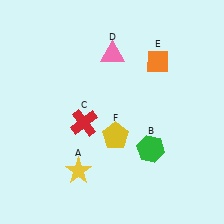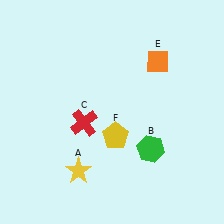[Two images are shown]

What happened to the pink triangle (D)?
The pink triangle (D) was removed in Image 2. It was in the top-right area of Image 1.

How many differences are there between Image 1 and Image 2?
There is 1 difference between the two images.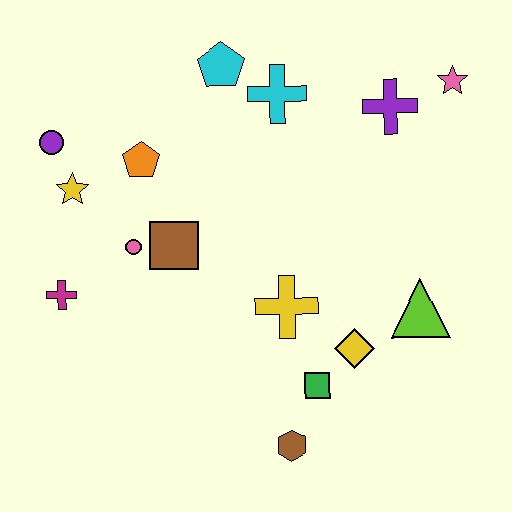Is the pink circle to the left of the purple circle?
No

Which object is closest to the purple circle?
The yellow star is closest to the purple circle.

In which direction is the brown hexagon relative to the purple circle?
The brown hexagon is below the purple circle.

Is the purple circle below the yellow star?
No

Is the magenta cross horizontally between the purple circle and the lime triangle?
Yes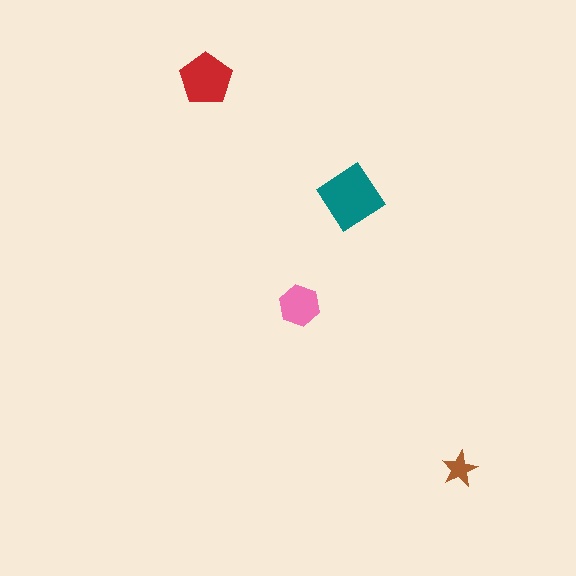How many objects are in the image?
There are 4 objects in the image.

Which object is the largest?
The teal diamond.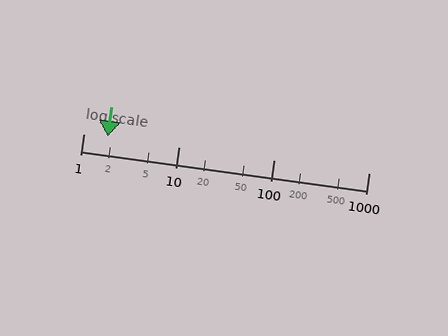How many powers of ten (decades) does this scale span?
The scale spans 3 decades, from 1 to 1000.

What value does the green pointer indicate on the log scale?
The pointer indicates approximately 1.8.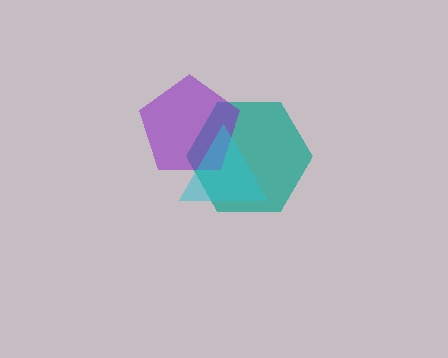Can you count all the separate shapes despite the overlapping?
Yes, there are 3 separate shapes.